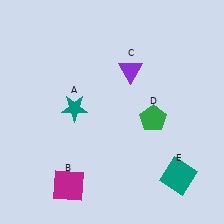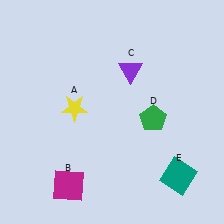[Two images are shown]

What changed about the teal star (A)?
In Image 1, A is teal. In Image 2, it changed to yellow.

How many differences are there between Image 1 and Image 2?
There is 1 difference between the two images.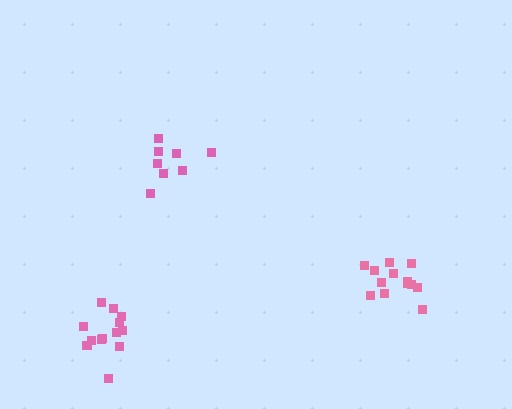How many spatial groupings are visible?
There are 3 spatial groupings.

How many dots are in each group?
Group 1: 13 dots, Group 2: 8 dots, Group 3: 13 dots (34 total).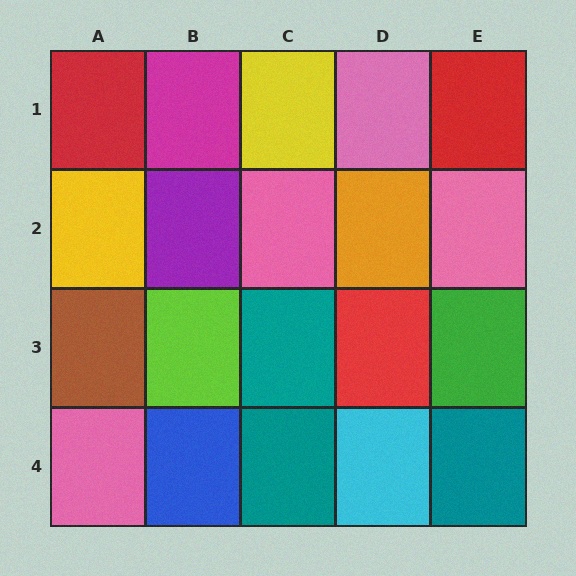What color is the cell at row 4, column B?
Blue.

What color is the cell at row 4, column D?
Cyan.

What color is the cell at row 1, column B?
Magenta.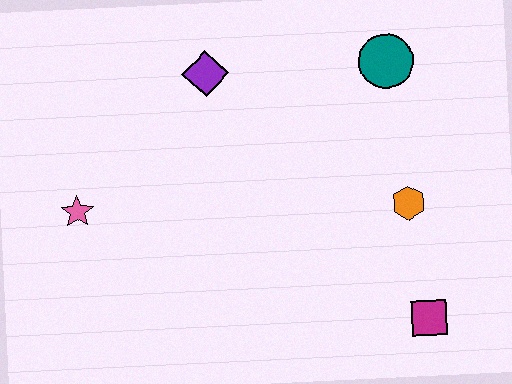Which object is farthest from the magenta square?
The pink star is farthest from the magenta square.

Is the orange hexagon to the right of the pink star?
Yes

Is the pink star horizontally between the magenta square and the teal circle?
No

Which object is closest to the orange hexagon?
The magenta square is closest to the orange hexagon.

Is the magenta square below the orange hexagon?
Yes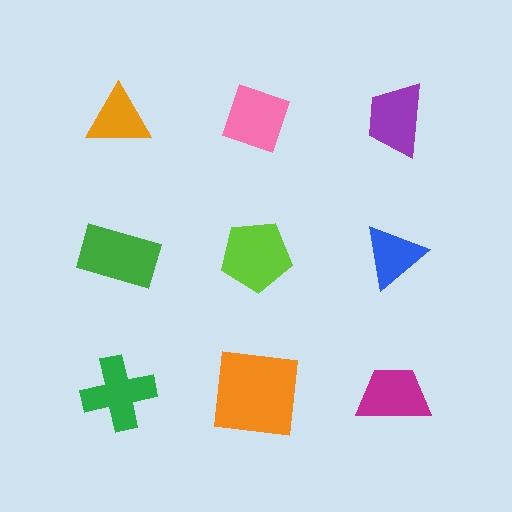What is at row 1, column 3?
A purple trapezoid.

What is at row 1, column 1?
An orange triangle.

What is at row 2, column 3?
A blue triangle.